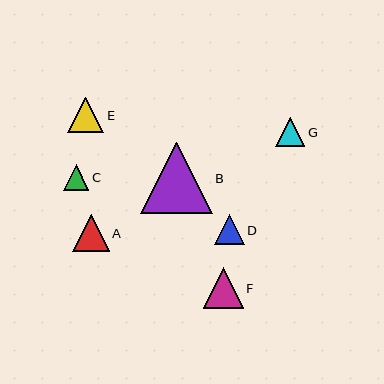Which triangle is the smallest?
Triangle C is the smallest with a size of approximately 25 pixels.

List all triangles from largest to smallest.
From largest to smallest: B, F, A, E, D, G, C.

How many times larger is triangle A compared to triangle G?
Triangle A is approximately 1.2 times the size of triangle G.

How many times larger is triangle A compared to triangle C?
Triangle A is approximately 1.4 times the size of triangle C.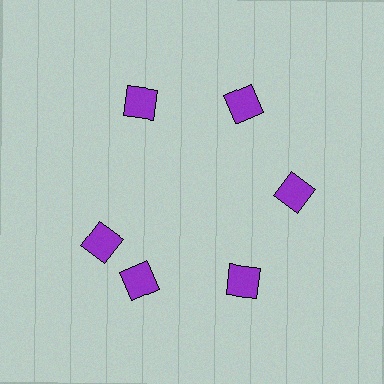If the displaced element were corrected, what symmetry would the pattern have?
It would have 6-fold rotational symmetry — the pattern would map onto itself every 60 degrees.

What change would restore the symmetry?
The symmetry would be restored by rotating it back into even spacing with its neighbors so that all 6 diamonds sit at equal angles and equal distance from the center.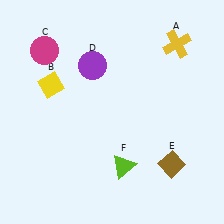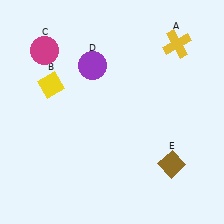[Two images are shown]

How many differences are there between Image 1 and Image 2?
There is 1 difference between the two images.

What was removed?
The lime triangle (F) was removed in Image 2.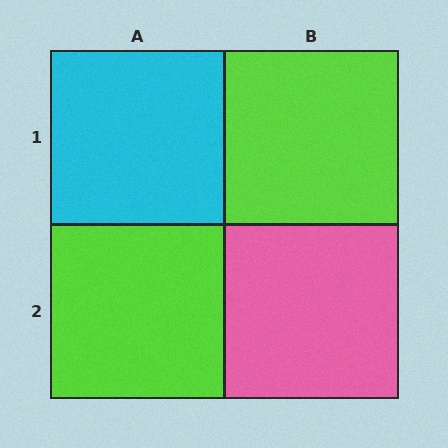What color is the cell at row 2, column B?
Pink.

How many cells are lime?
2 cells are lime.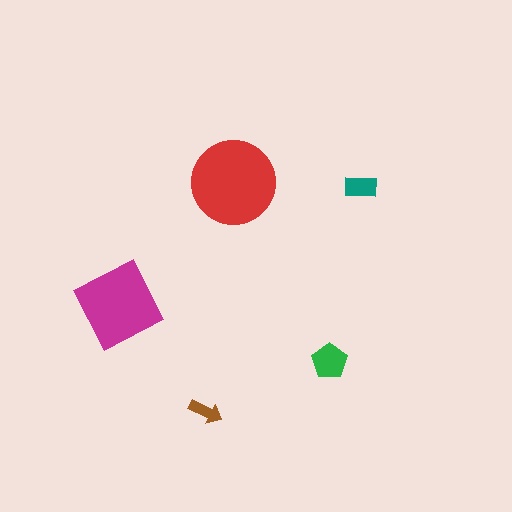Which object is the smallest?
The brown arrow.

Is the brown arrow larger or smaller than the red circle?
Smaller.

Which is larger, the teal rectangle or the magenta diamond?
The magenta diamond.